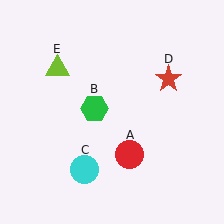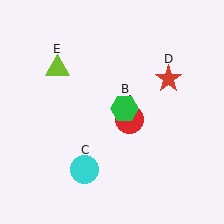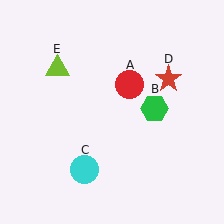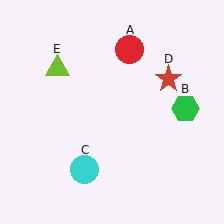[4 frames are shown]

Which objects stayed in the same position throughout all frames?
Cyan circle (object C) and red star (object D) and lime triangle (object E) remained stationary.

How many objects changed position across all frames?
2 objects changed position: red circle (object A), green hexagon (object B).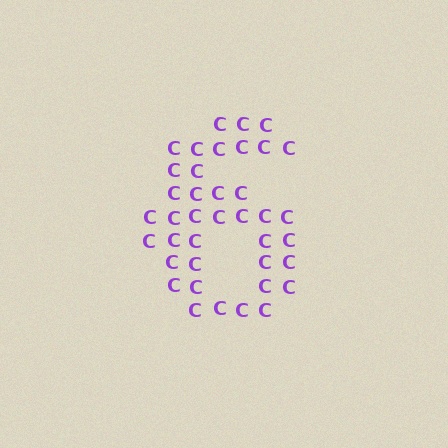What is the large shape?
The large shape is the digit 6.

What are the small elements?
The small elements are letter C's.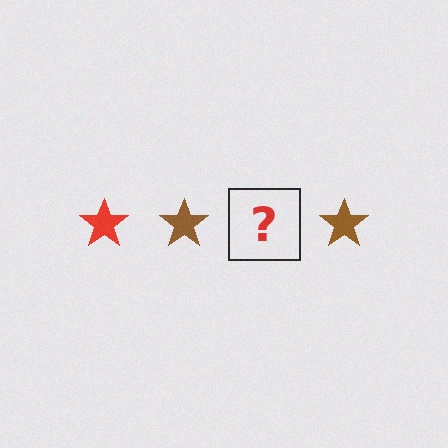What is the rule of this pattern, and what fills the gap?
The rule is that the pattern cycles through red, brown stars. The gap should be filled with a red star.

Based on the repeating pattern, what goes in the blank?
The blank should be a red star.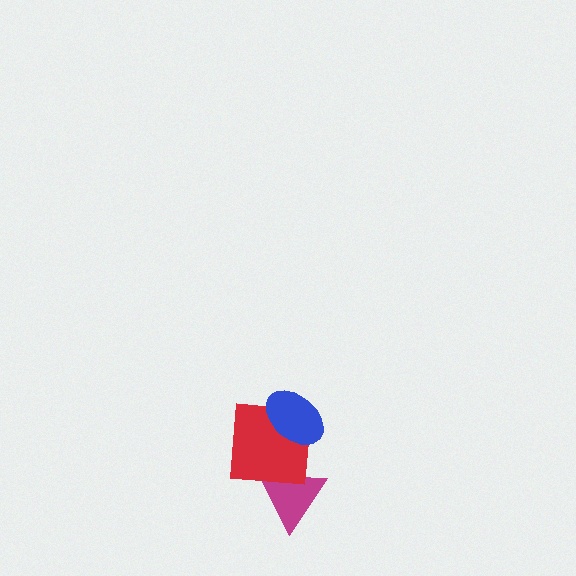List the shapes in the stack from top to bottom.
From top to bottom: the blue ellipse, the red square, the magenta triangle.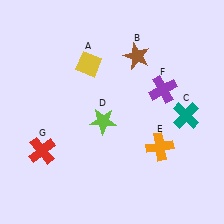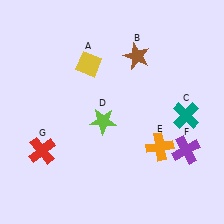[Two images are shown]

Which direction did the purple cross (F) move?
The purple cross (F) moved down.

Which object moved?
The purple cross (F) moved down.